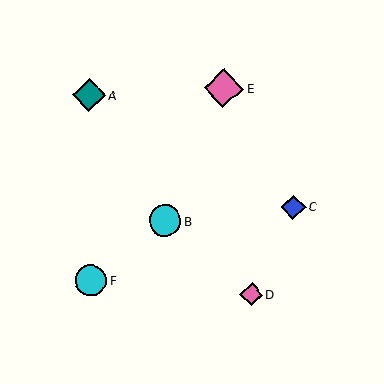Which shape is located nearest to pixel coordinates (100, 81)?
The teal diamond (labeled A) at (89, 95) is nearest to that location.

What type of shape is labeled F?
Shape F is a cyan circle.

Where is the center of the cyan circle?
The center of the cyan circle is at (91, 281).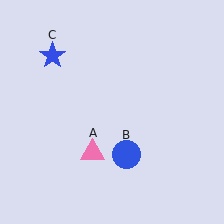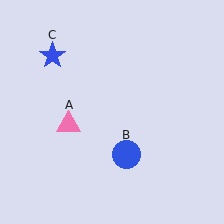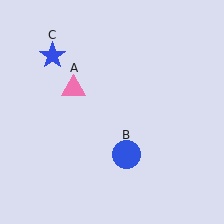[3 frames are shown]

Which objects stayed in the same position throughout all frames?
Blue circle (object B) and blue star (object C) remained stationary.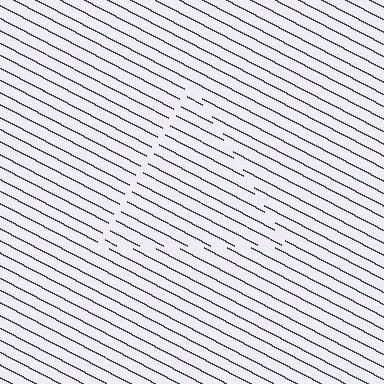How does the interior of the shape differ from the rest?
The interior of the shape contains the same grating, shifted by half a period — the contour is defined by the phase discontinuity where line-ends from the inner and outer gratings abut.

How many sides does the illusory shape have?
3 sides — the line-ends trace a triangle.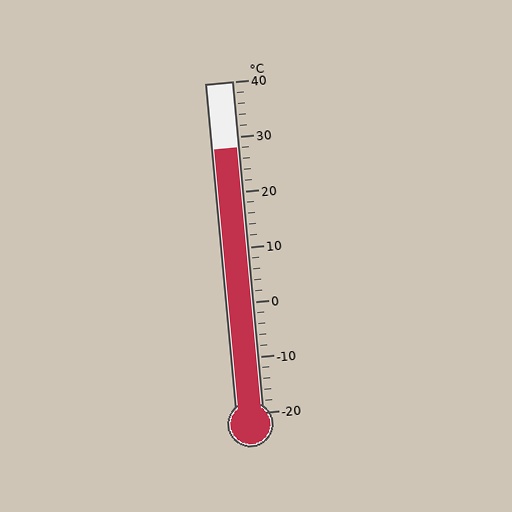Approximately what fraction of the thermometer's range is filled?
The thermometer is filled to approximately 80% of its range.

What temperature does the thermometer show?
The thermometer shows approximately 28°C.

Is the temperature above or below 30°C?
The temperature is below 30°C.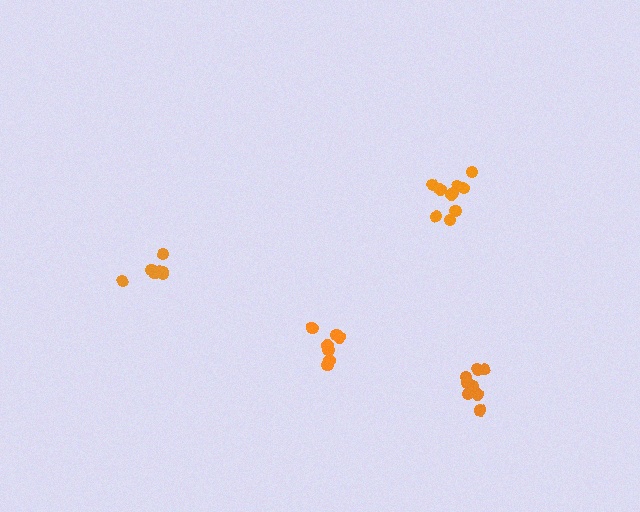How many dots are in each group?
Group 1: 8 dots, Group 2: 7 dots, Group 3: 10 dots, Group 4: 7 dots (32 total).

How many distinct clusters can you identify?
There are 4 distinct clusters.